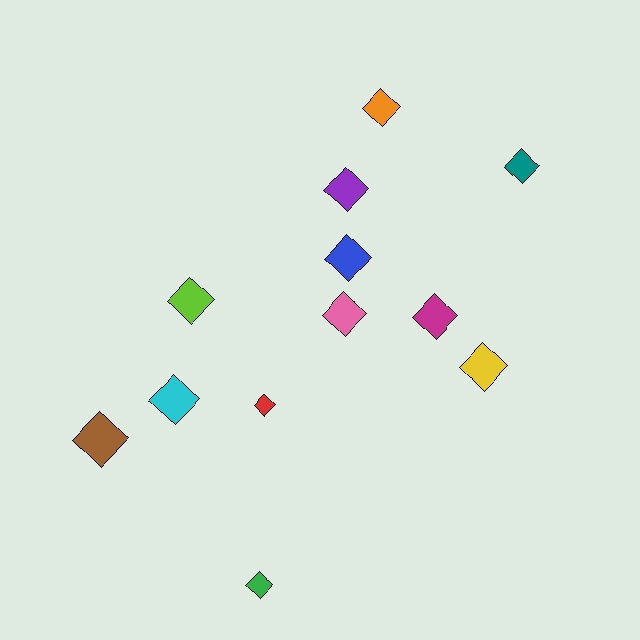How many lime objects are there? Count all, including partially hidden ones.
There is 1 lime object.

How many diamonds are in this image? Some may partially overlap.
There are 12 diamonds.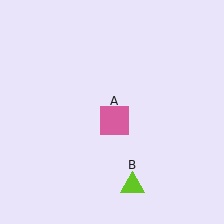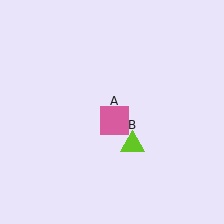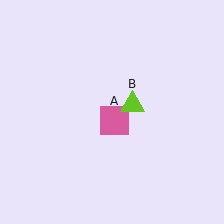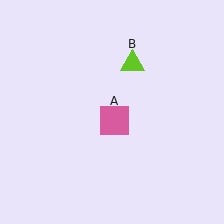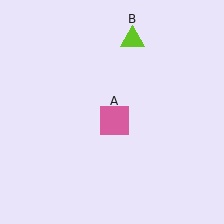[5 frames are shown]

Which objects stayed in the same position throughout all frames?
Pink square (object A) remained stationary.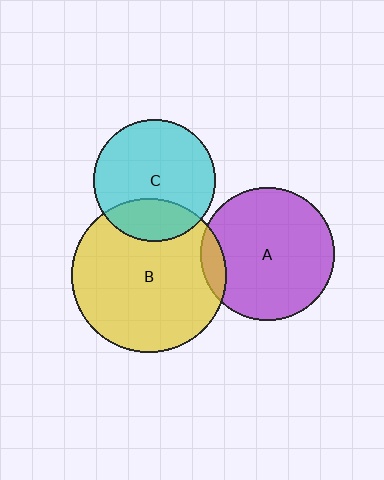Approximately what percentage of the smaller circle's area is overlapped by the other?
Approximately 10%.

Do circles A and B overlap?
Yes.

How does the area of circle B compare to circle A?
Approximately 1.3 times.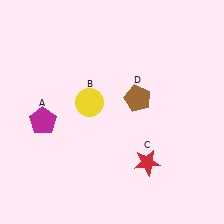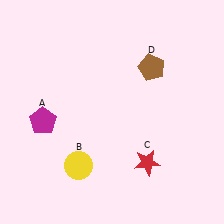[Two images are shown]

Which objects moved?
The objects that moved are: the yellow circle (B), the brown pentagon (D).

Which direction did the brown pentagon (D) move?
The brown pentagon (D) moved up.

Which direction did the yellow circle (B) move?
The yellow circle (B) moved down.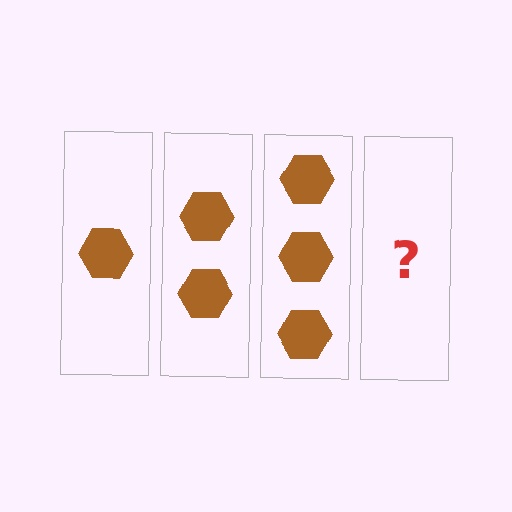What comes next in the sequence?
The next element should be 4 hexagons.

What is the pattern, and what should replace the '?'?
The pattern is that each step adds one more hexagon. The '?' should be 4 hexagons.